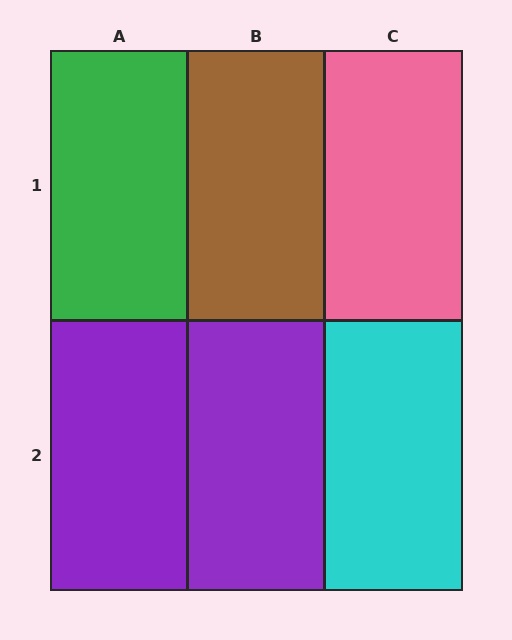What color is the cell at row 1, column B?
Brown.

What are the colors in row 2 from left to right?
Purple, purple, cyan.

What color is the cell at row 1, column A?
Green.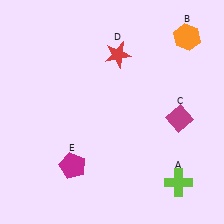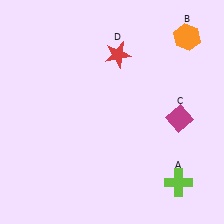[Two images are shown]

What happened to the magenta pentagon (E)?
The magenta pentagon (E) was removed in Image 2. It was in the bottom-left area of Image 1.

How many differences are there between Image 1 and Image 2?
There is 1 difference between the two images.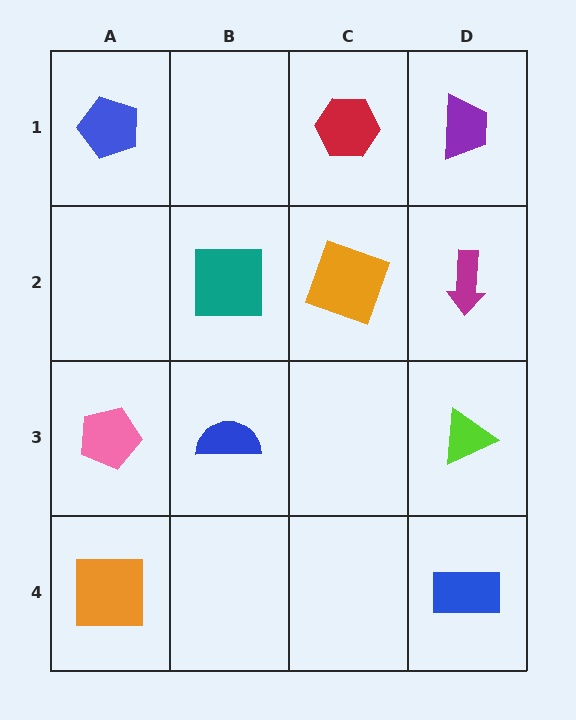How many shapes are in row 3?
3 shapes.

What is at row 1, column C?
A red hexagon.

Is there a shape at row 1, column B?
No, that cell is empty.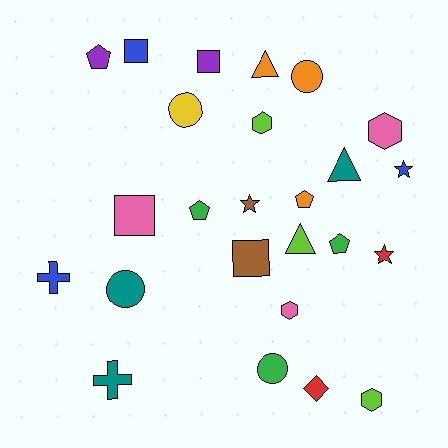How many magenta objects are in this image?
There are no magenta objects.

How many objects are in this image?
There are 25 objects.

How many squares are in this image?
There are 4 squares.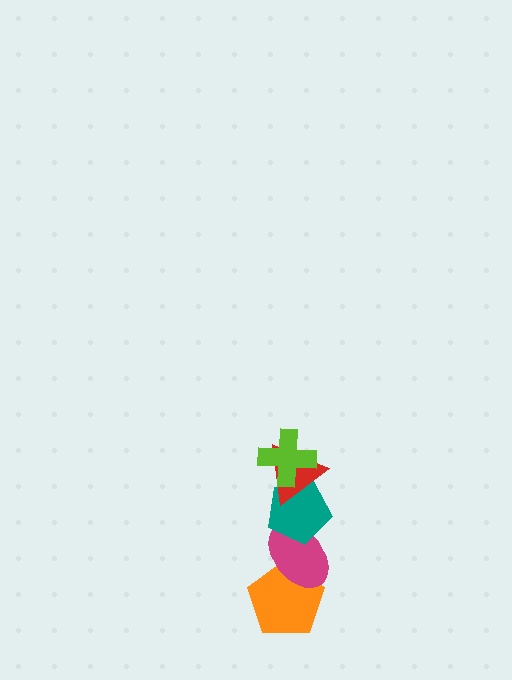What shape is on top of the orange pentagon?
The magenta ellipse is on top of the orange pentagon.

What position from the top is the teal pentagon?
The teal pentagon is 3rd from the top.